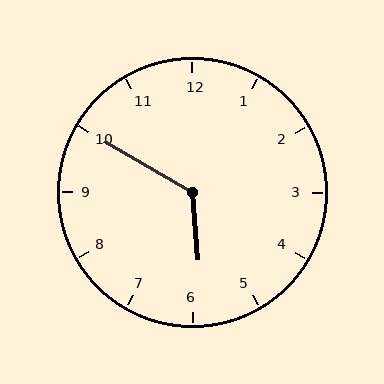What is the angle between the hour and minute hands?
Approximately 125 degrees.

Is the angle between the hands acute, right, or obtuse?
It is obtuse.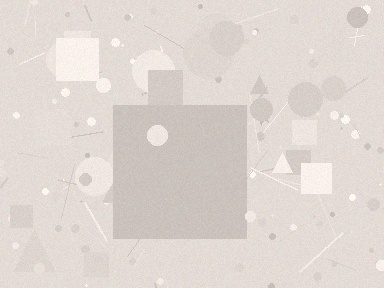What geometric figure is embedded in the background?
A square is embedded in the background.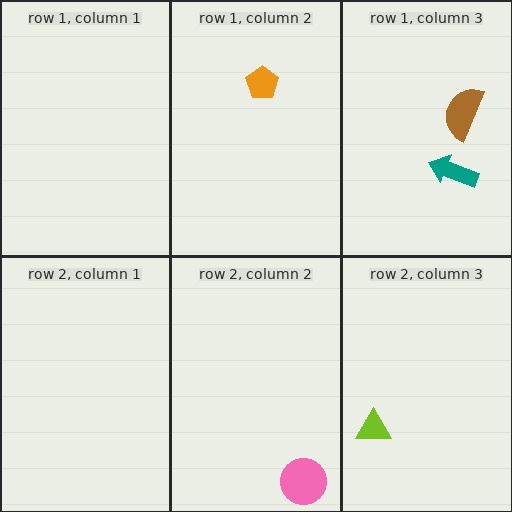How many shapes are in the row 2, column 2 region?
1.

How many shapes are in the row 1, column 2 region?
1.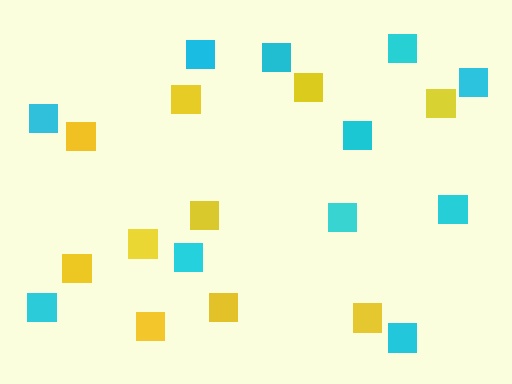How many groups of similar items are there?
There are 2 groups: one group of yellow squares (10) and one group of cyan squares (11).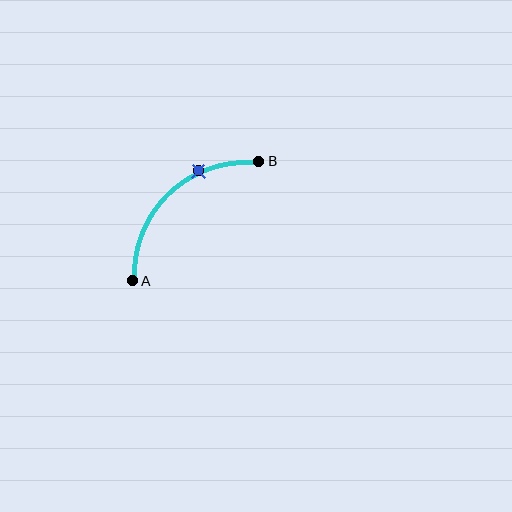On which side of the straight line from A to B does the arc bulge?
The arc bulges above and to the left of the straight line connecting A and B.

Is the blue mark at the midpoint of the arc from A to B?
No. The blue mark lies on the arc but is closer to endpoint B. The arc midpoint would be at the point on the curve equidistant along the arc from both A and B.